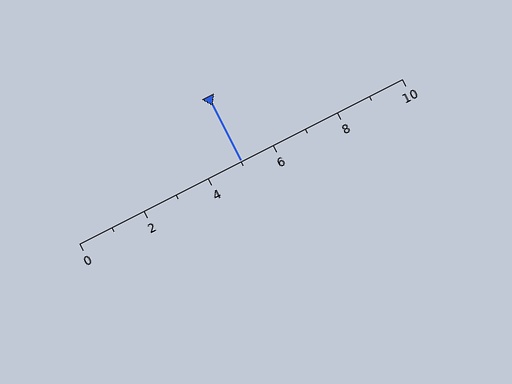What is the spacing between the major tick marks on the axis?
The major ticks are spaced 2 apart.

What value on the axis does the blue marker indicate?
The marker indicates approximately 5.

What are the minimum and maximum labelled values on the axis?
The axis runs from 0 to 10.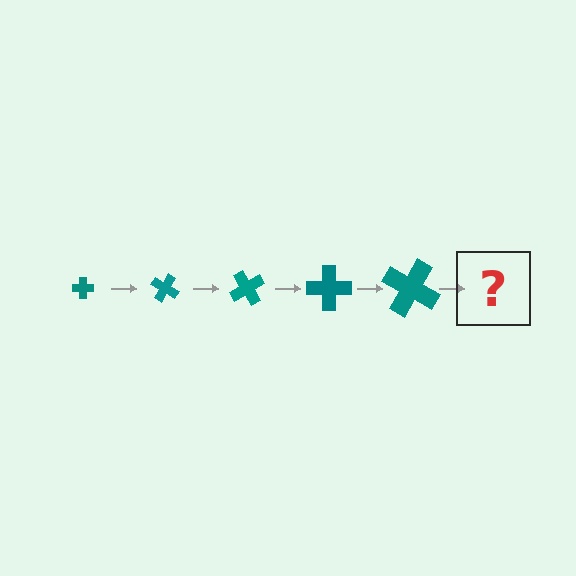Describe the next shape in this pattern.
It should be a cross, larger than the previous one and rotated 150 degrees from the start.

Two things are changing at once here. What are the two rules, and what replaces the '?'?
The two rules are that the cross grows larger each step and it rotates 30 degrees each step. The '?' should be a cross, larger than the previous one and rotated 150 degrees from the start.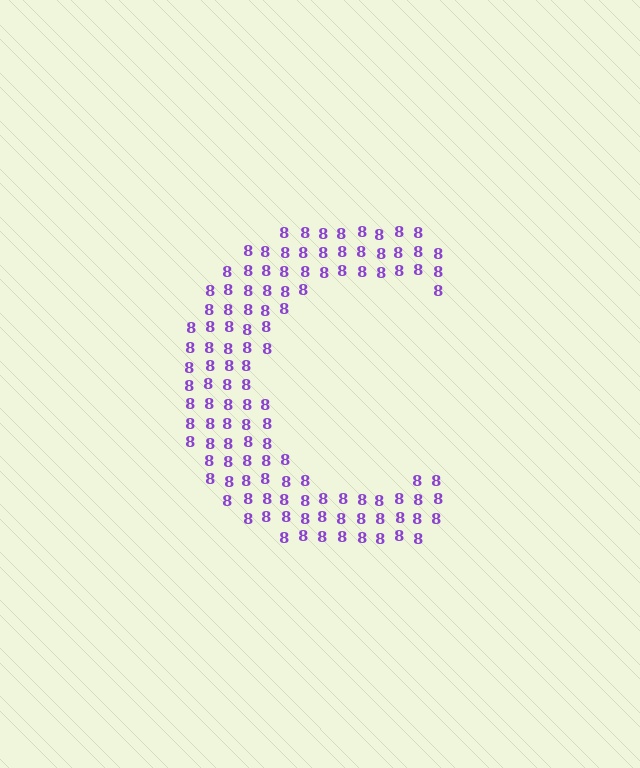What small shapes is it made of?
It is made of small digit 8's.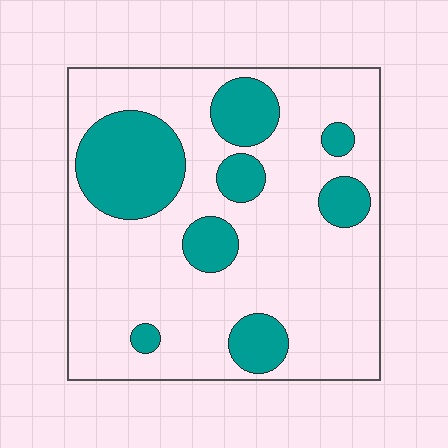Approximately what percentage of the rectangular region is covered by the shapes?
Approximately 25%.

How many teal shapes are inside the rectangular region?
8.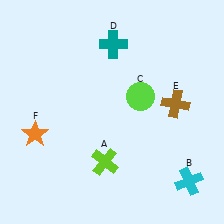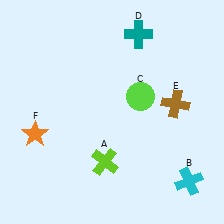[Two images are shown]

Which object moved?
The teal cross (D) moved right.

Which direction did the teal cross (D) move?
The teal cross (D) moved right.